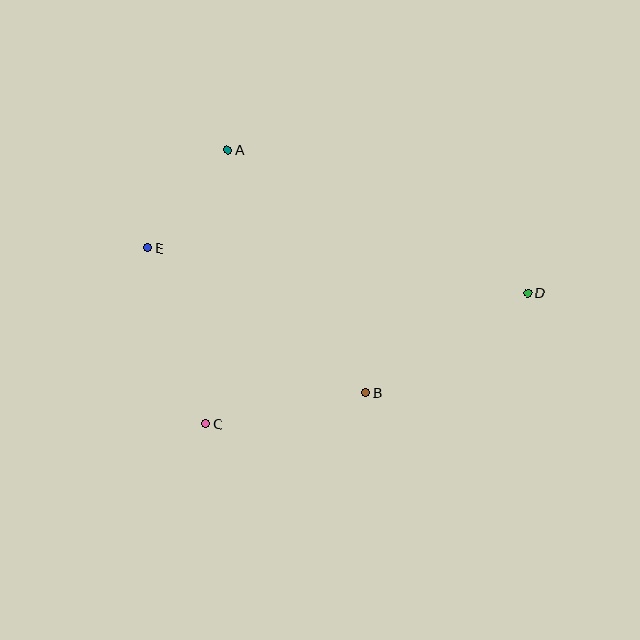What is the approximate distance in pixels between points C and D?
The distance between C and D is approximately 347 pixels.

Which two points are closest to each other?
Points A and E are closest to each other.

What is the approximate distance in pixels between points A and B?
The distance between A and B is approximately 280 pixels.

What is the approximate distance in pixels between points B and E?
The distance between B and E is approximately 261 pixels.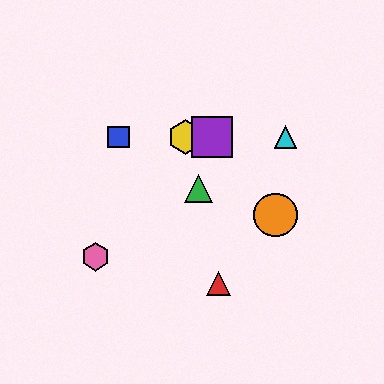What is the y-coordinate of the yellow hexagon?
The yellow hexagon is at y≈137.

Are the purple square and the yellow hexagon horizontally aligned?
Yes, both are at y≈137.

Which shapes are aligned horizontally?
The blue square, the yellow hexagon, the purple square, the cyan triangle are aligned horizontally.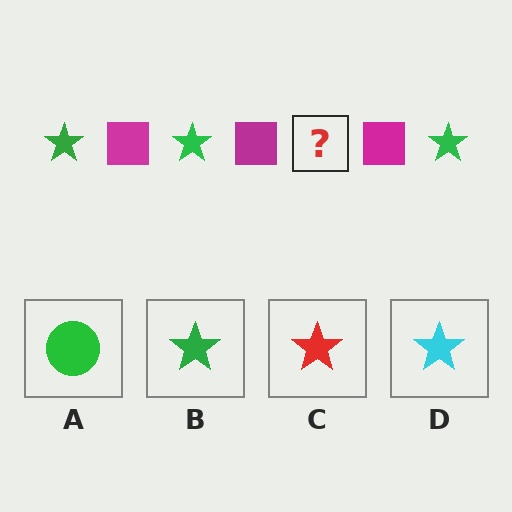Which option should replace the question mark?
Option B.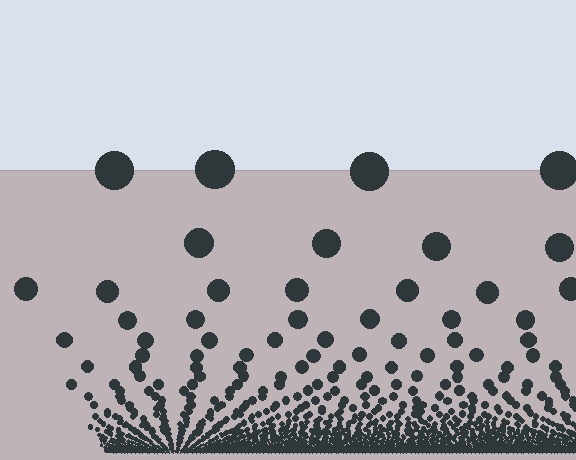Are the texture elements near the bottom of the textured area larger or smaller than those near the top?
Smaller. The gradient is inverted — elements near the bottom are smaller and denser.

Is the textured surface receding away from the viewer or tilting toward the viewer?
The surface appears to tilt toward the viewer. Texture elements get larger and sparser toward the top.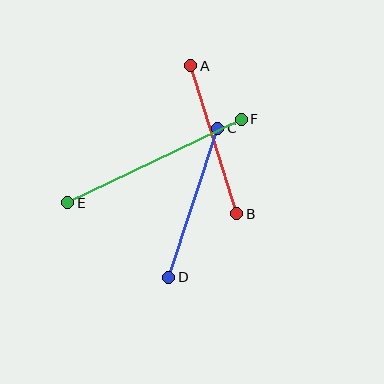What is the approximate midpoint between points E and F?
The midpoint is at approximately (155, 161) pixels.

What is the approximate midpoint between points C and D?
The midpoint is at approximately (193, 203) pixels.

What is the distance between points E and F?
The distance is approximately 193 pixels.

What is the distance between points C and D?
The distance is approximately 157 pixels.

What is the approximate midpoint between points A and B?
The midpoint is at approximately (214, 140) pixels.